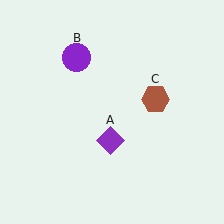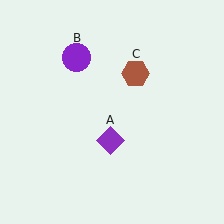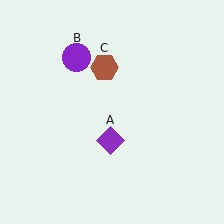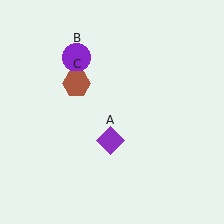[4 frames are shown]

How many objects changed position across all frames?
1 object changed position: brown hexagon (object C).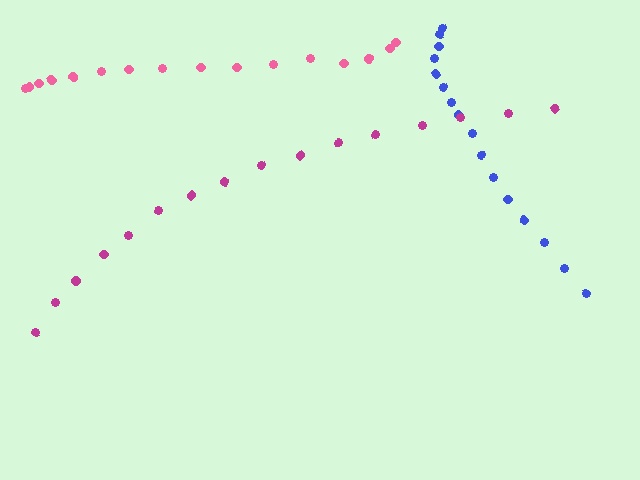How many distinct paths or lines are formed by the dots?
There are 3 distinct paths.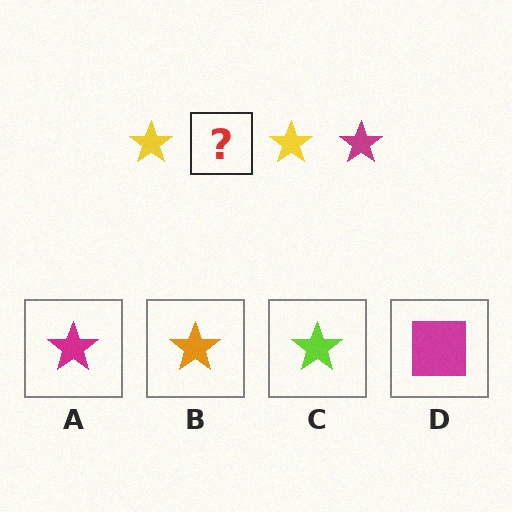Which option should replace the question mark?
Option A.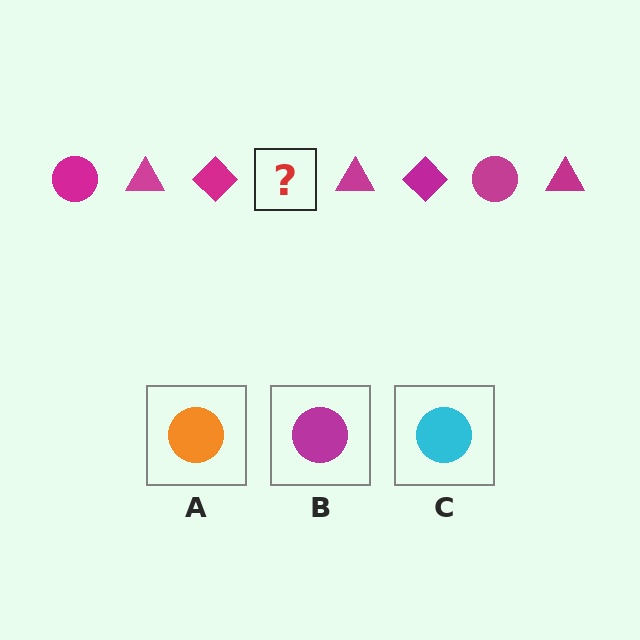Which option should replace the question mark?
Option B.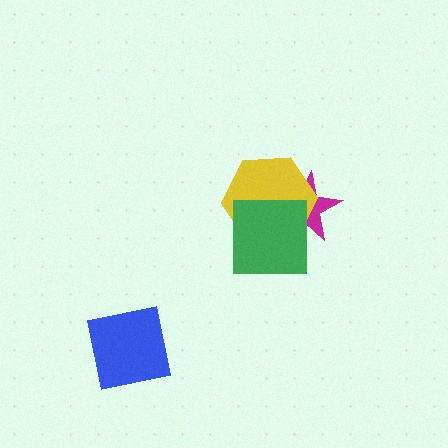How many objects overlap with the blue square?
0 objects overlap with the blue square.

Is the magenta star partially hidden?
Yes, it is partially covered by another shape.